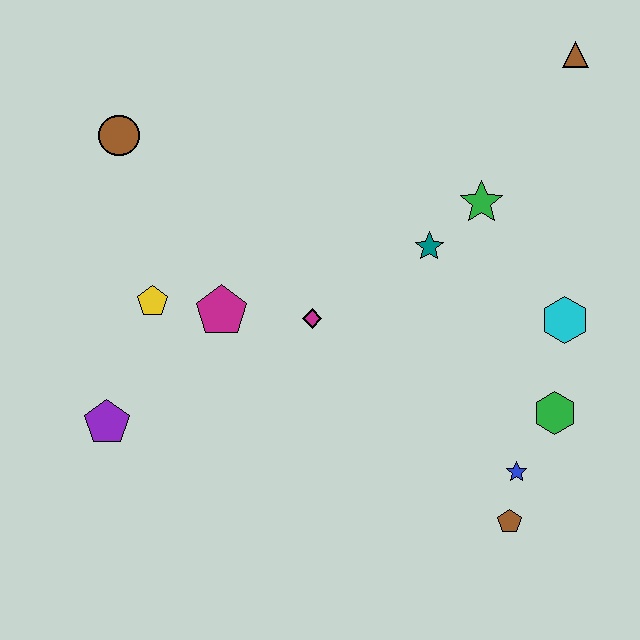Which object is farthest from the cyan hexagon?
The brown circle is farthest from the cyan hexagon.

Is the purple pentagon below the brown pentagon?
No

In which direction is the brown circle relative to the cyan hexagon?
The brown circle is to the left of the cyan hexagon.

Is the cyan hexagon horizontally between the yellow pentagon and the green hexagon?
No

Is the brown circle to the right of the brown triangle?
No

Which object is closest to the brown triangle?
The green star is closest to the brown triangle.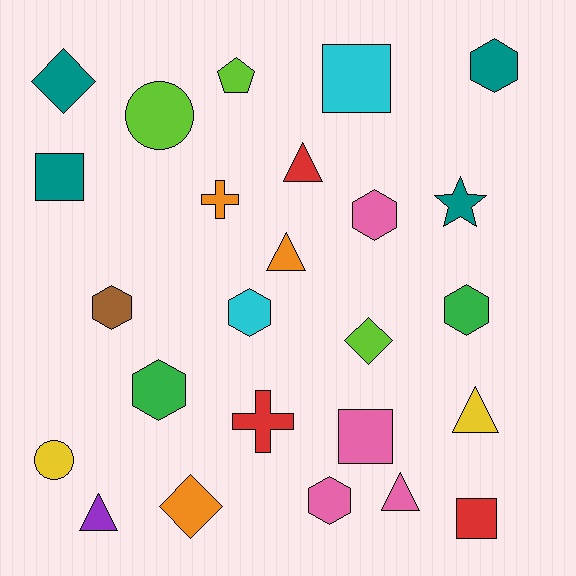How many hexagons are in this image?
There are 7 hexagons.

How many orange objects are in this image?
There are 3 orange objects.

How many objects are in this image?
There are 25 objects.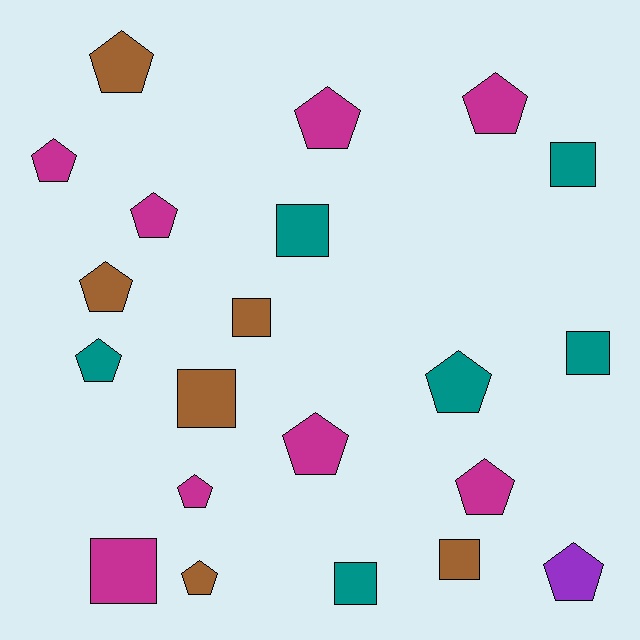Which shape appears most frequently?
Pentagon, with 13 objects.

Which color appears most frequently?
Magenta, with 8 objects.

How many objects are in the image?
There are 21 objects.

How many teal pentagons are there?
There are 2 teal pentagons.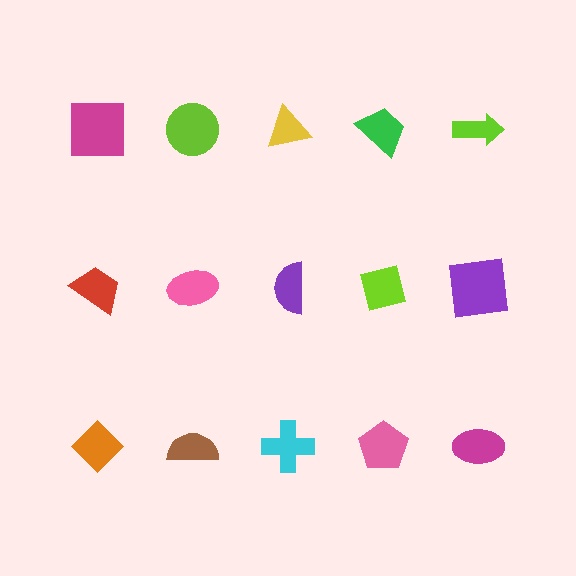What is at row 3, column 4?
A pink pentagon.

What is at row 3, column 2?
A brown semicircle.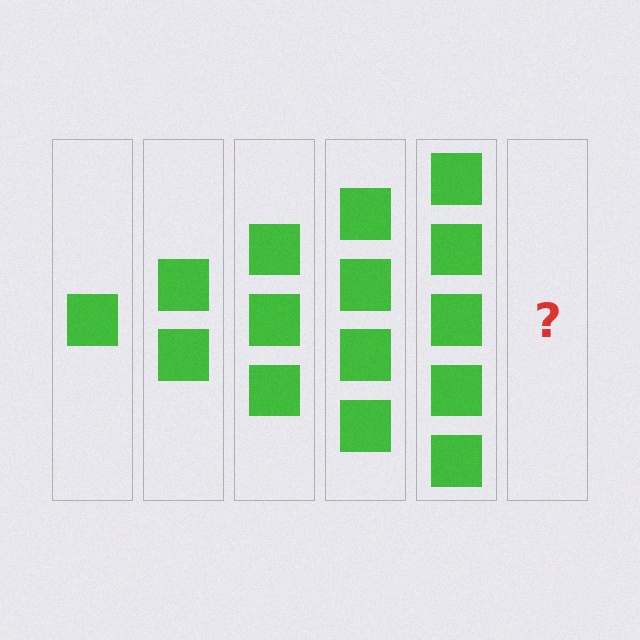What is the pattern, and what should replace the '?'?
The pattern is that each step adds one more square. The '?' should be 6 squares.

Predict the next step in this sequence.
The next step is 6 squares.